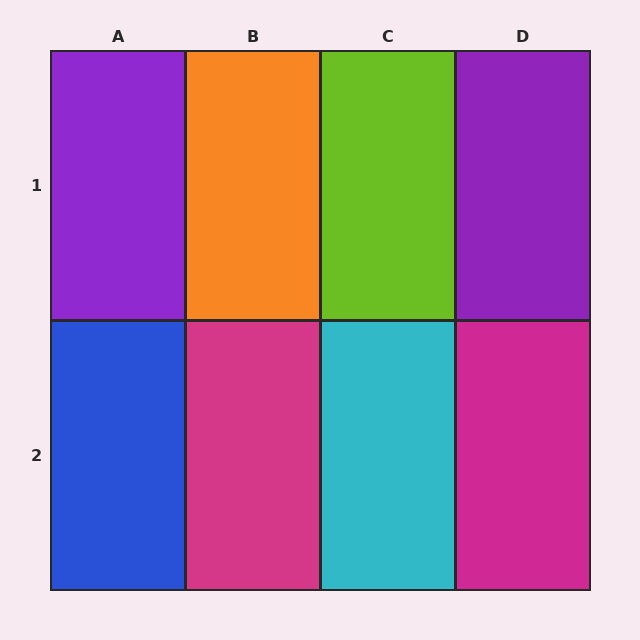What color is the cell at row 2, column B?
Magenta.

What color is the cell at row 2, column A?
Blue.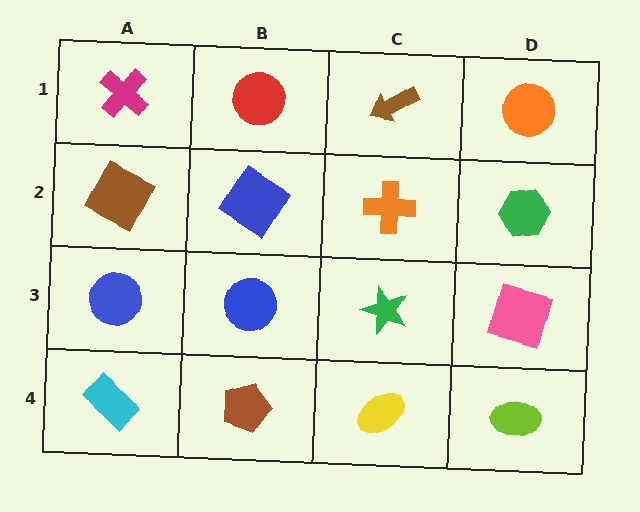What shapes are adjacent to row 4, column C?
A green star (row 3, column C), a brown pentagon (row 4, column B), a lime ellipse (row 4, column D).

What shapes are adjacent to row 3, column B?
A blue diamond (row 2, column B), a brown pentagon (row 4, column B), a blue circle (row 3, column A), a green star (row 3, column C).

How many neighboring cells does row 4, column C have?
3.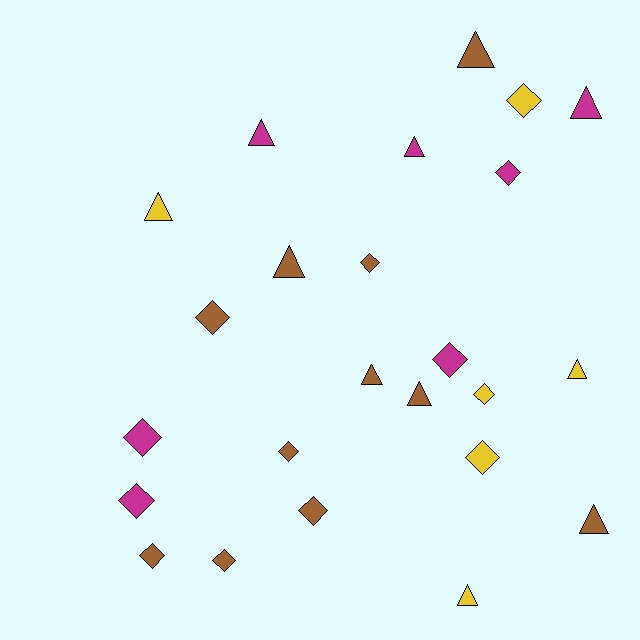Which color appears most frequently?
Brown, with 11 objects.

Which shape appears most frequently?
Diamond, with 13 objects.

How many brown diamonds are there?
There are 6 brown diamonds.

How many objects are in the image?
There are 24 objects.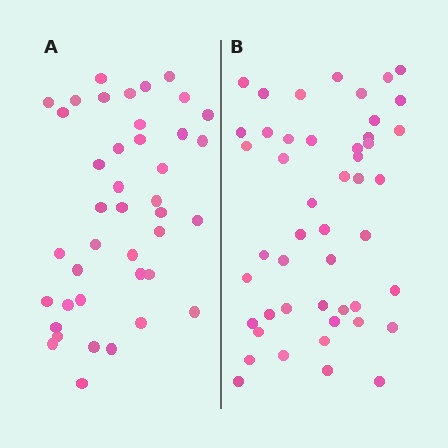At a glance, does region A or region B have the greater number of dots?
Region B (the right region) has more dots.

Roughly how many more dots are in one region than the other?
Region B has roughly 8 or so more dots than region A.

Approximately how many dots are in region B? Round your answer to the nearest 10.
About 50 dots. (The exact count is 48, which rounds to 50.)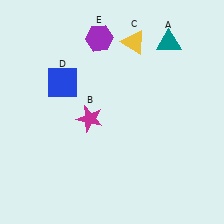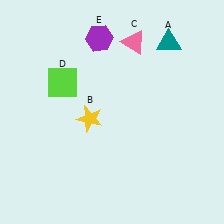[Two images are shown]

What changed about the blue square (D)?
In Image 1, D is blue. In Image 2, it changed to lime.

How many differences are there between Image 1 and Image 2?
There are 3 differences between the two images.